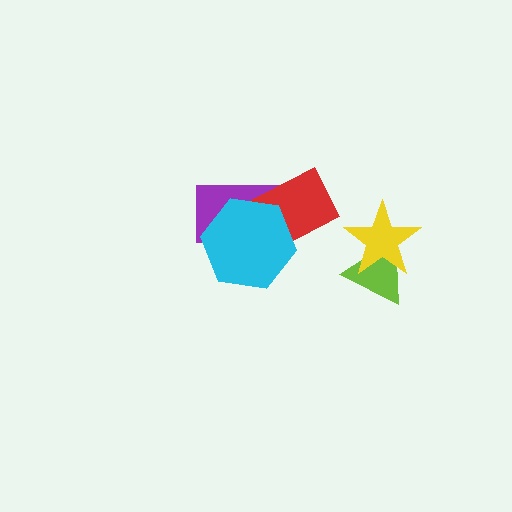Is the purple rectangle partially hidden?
Yes, it is partially covered by another shape.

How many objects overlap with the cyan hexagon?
2 objects overlap with the cyan hexagon.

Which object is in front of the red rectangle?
The cyan hexagon is in front of the red rectangle.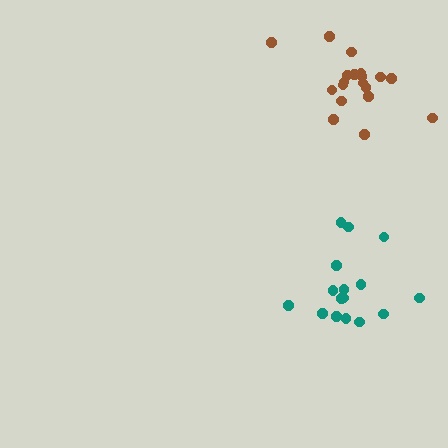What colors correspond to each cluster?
The clusters are colored: brown, teal.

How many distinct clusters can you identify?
There are 2 distinct clusters.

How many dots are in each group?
Group 1: 19 dots, Group 2: 16 dots (35 total).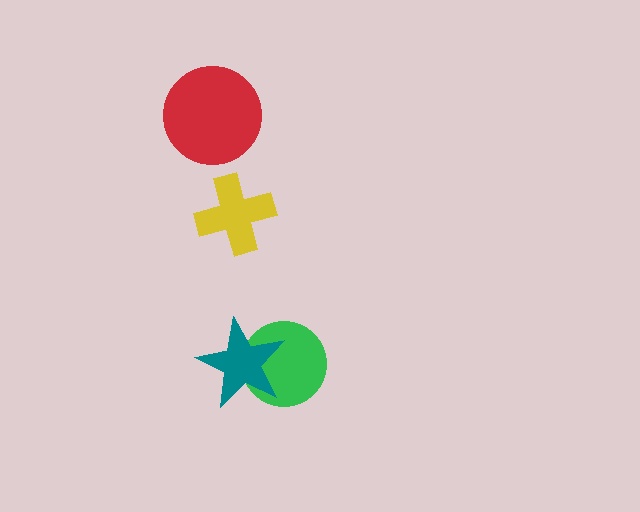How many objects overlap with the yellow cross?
0 objects overlap with the yellow cross.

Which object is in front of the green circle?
The teal star is in front of the green circle.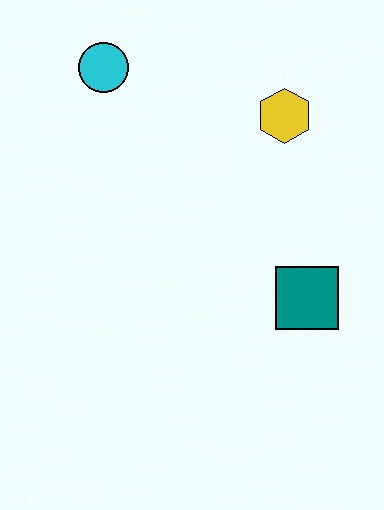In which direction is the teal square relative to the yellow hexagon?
The teal square is below the yellow hexagon.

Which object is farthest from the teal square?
The cyan circle is farthest from the teal square.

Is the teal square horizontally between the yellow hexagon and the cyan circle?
No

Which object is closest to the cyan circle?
The yellow hexagon is closest to the cyan circle.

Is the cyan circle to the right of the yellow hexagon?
No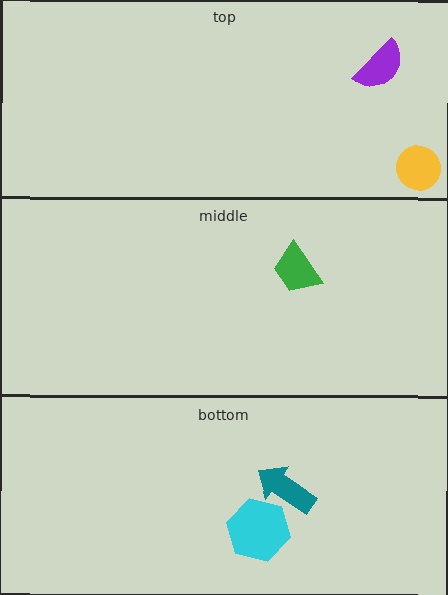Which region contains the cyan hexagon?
The bottom region.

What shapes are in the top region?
The yellow circle, the purple semicircle.